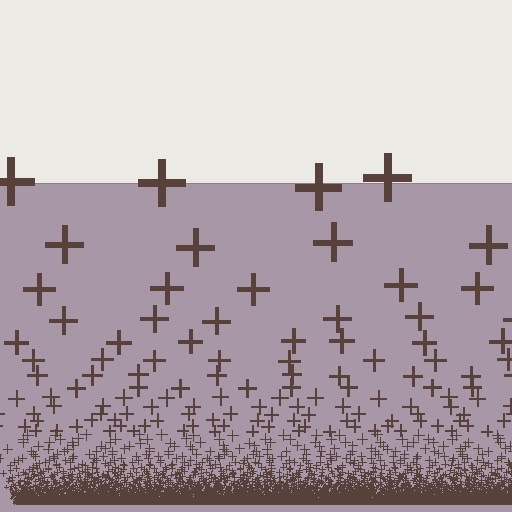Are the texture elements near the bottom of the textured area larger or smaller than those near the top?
Smaller. The gradient is inverted — elements near the bottom are smaller and denser.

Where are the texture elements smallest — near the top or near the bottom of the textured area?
Near the bottom.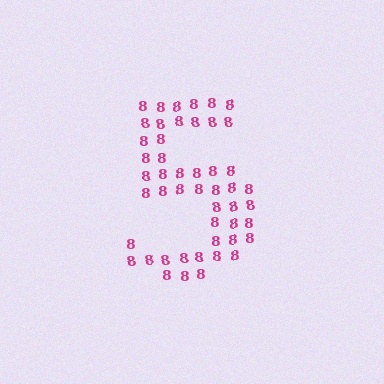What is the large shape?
The large shape is the digit 5.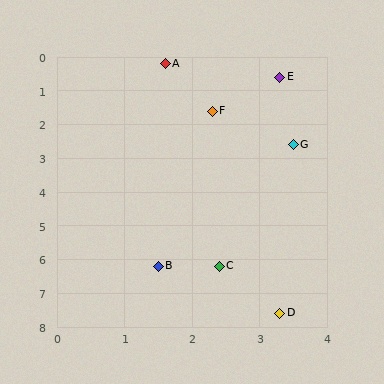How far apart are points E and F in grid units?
Points E and F are about 1.4 grid units apart.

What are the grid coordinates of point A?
Point A is at approximately (1.6, 0.2).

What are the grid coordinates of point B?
Point B is at approximately (1.5, 6.2).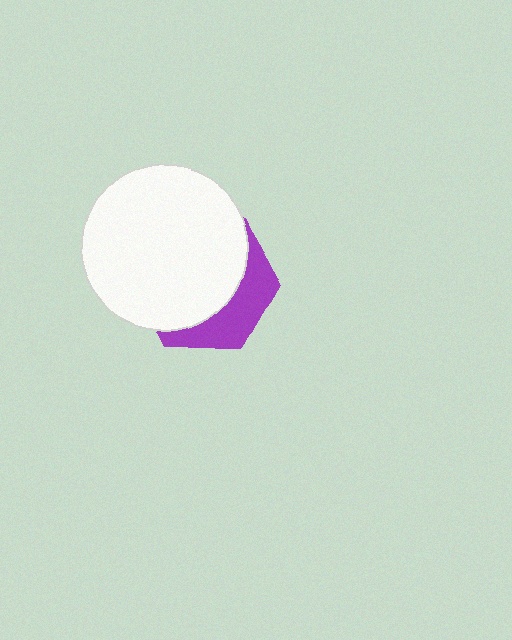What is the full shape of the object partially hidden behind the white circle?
The partially hidden object is a purple hexagon.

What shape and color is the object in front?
The object in front is a white circle.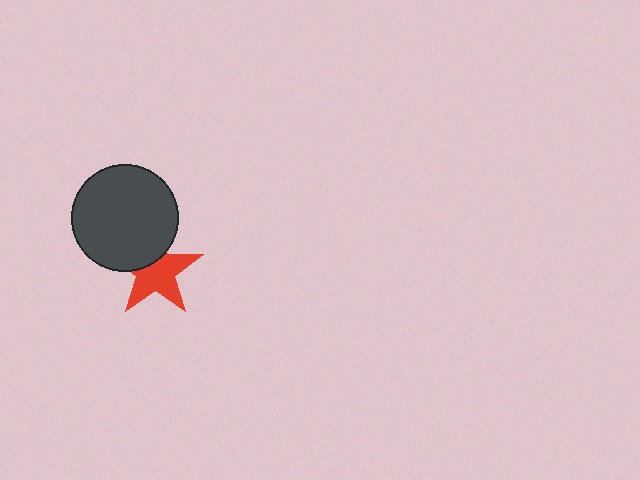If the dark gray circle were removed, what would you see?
You would see the complete red star.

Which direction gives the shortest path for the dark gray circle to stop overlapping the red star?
Moving up gives the shortest separation.